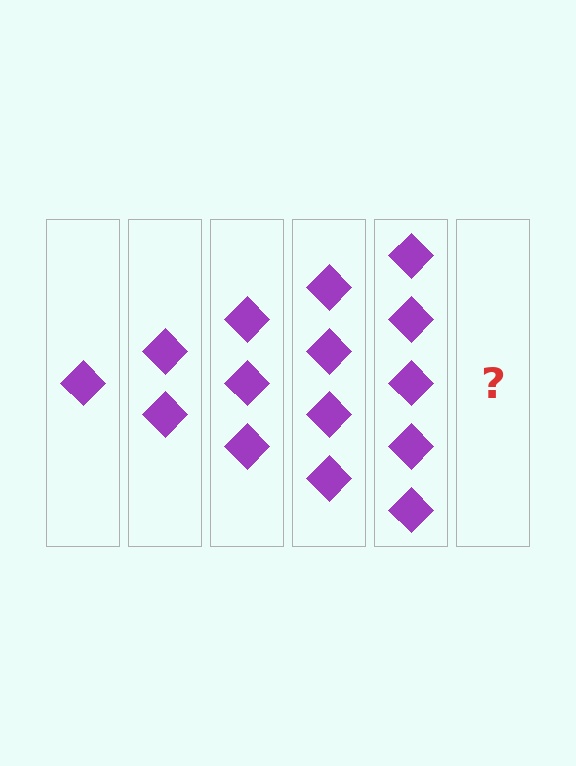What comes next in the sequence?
The next element should be 6 diamonds.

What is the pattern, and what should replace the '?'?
The pattern is that each step adds one more diamond. The '?' should be 6 diamonds.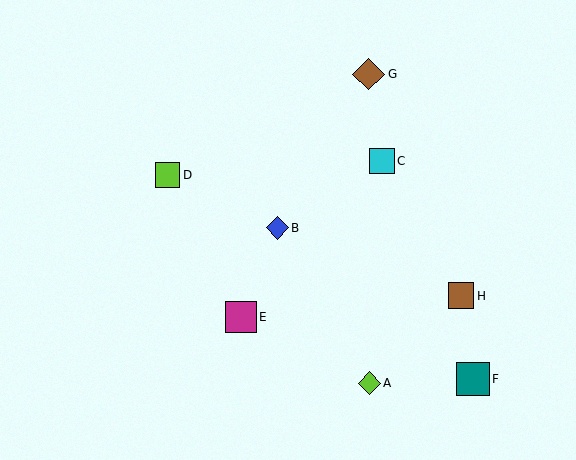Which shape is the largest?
The teal square (labeled F) is the largest.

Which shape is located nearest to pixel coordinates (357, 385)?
The lime diamond (labeled A) at (369, 383) is nearest to that location.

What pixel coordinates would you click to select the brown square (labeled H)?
Click at (461, 296) to select the brown square H.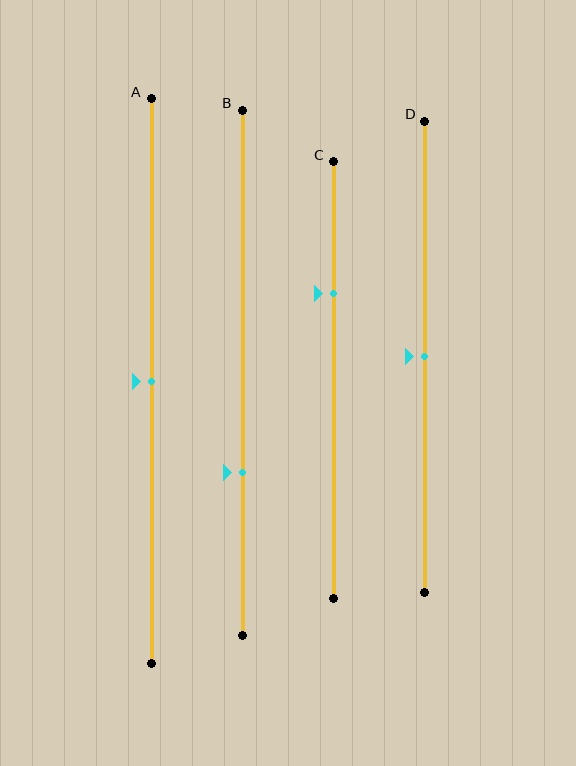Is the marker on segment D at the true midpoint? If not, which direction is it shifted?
Yes, the marker on segment D is at the true midpoint.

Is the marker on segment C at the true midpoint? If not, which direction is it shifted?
No, the marker on segment C is shifted upward by about 20% of the segment length.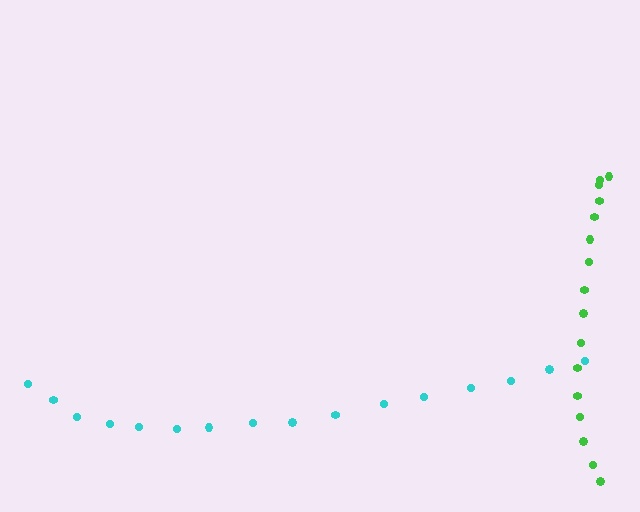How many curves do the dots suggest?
There are 2 distinct paths.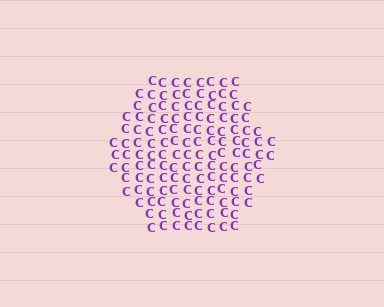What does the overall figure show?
The overall figure shows a hexagon.